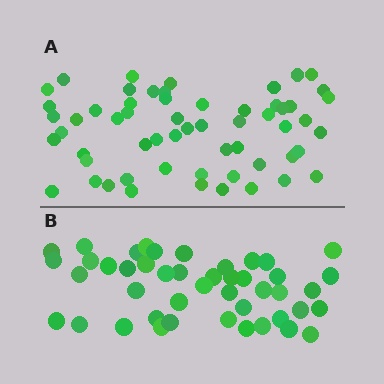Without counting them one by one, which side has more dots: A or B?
Region A (the top region) has more dots.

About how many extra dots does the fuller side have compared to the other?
Region A has approximately 15 more dots than region B.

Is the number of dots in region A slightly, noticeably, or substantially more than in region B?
Region A has noticeably more, but not dramatically so. The ratio is roughly 1.3 to 1.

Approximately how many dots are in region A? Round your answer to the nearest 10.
About 60 dots. (The exact count is 58, which rounds to 60.)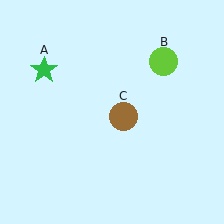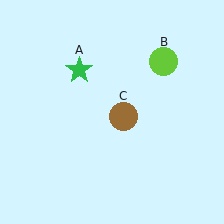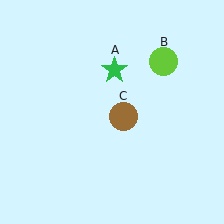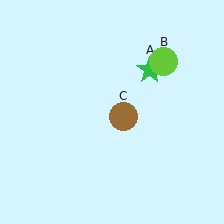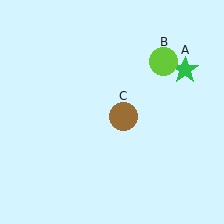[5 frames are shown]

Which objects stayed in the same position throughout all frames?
Lime circle (object B) and brown circle (object C) remained stationary.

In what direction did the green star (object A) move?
The green star (object A) moved right.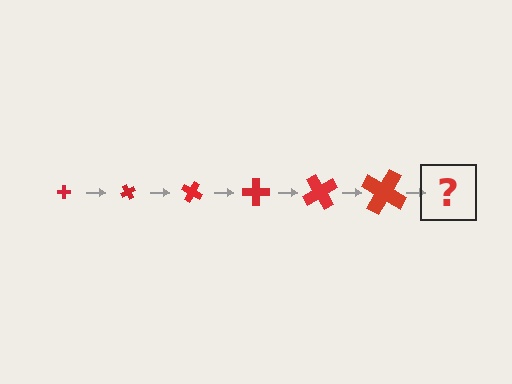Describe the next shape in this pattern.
It should be a cross, larger than the previous one and rotated 360 degrees from the start.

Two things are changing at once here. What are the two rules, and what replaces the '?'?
The two rules are that the cross grows larger each step and it rotates 60 degrees each step. The '?' should be a cross, larger than the previous one and rotated 360 degrees from the start.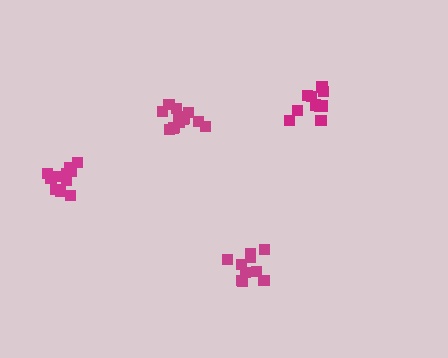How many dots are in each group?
Group 1: 12 dots, Group 2: 14 dots, Group 3: 11 dots, Group 4: 10 dots (47 total).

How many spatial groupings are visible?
There are 4 spatial groupings.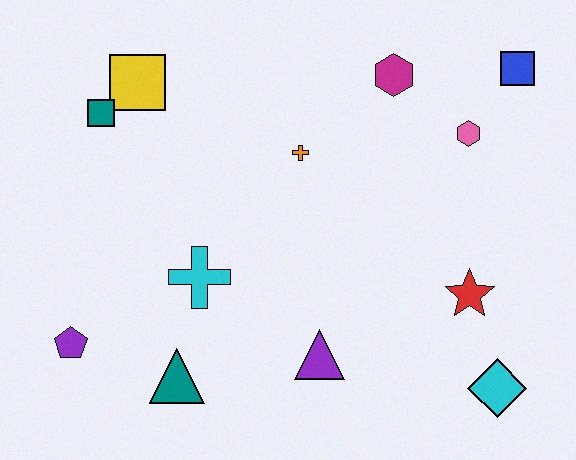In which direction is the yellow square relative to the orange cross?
The yellow square is to the left of the orange cross.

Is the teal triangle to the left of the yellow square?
No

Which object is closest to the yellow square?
The teal square is closest to the yellow square.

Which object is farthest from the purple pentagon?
The blue square is farthest from the purple pentagon.